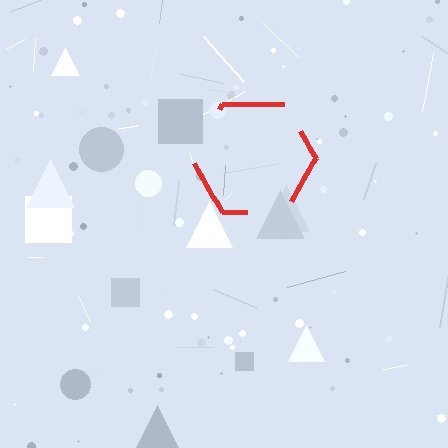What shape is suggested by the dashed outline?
The dashed outline suggests a hexagon.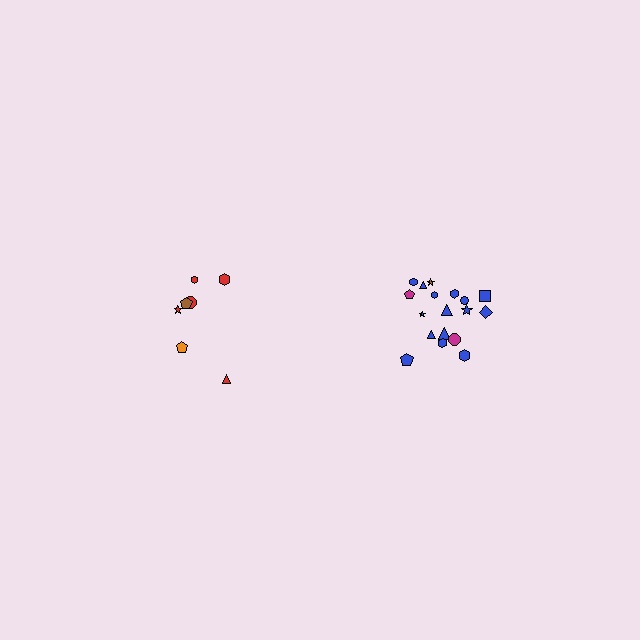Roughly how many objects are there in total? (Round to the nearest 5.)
Roughly 25 objects in total.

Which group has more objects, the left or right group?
The right group.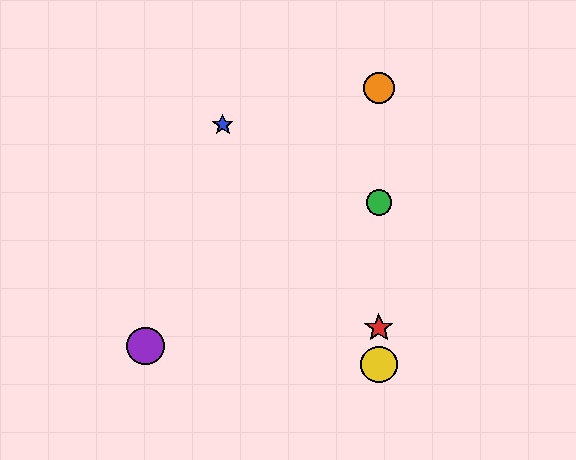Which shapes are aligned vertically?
The red star, the green circle, the yellow circle, the orange circle are aligned vertically.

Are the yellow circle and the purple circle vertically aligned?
No, the yellow circle is at x≈379 and the purple circle is at x≈146.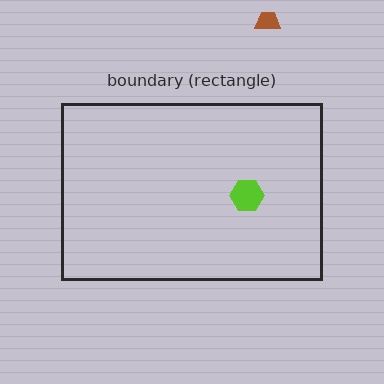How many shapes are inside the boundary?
1 inside, 1 outside.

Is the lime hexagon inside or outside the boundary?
Inside.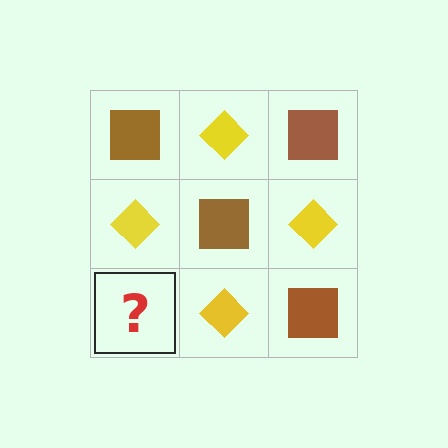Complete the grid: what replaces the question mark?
The question mark should be replaced with a brown square.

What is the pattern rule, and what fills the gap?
The rule is that it alternates brown square and yellow diamond in a checkerboard pattern. The gap should be filled with a brown square.